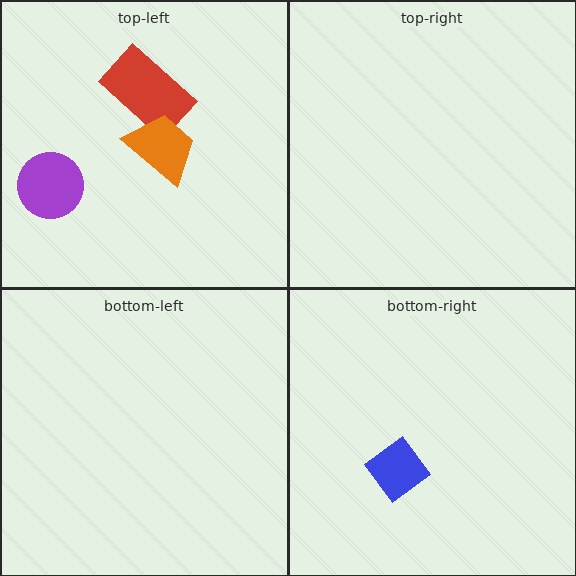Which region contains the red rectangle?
The top-left region.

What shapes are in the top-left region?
The red rectangle, the orange trapezoid, the purple circle.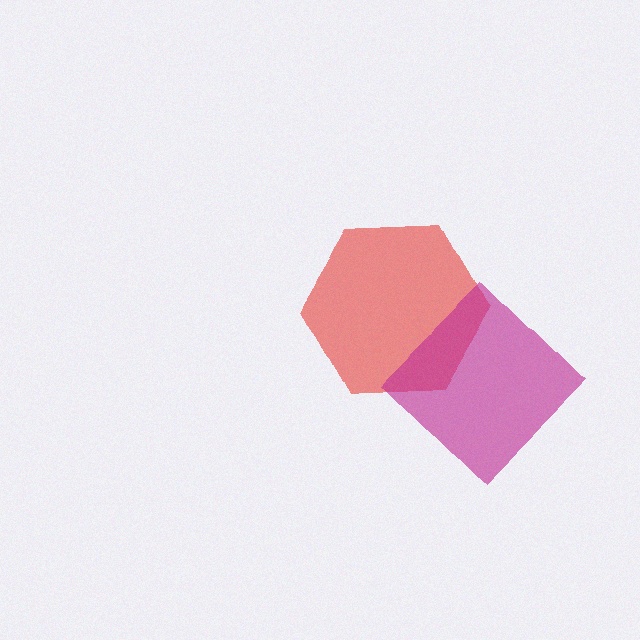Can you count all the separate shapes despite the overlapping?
Yes, there are 2 separate shapes.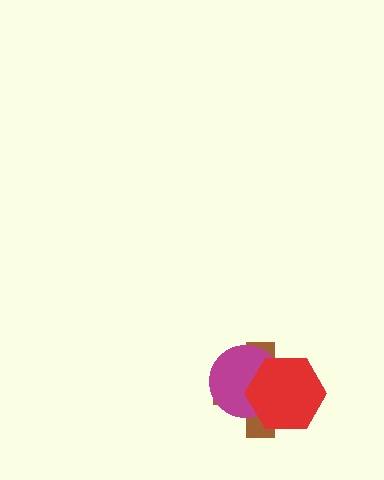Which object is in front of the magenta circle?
The red hexagon is in front of the magenta circle.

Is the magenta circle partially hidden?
Yes, it is partially covered by another shape.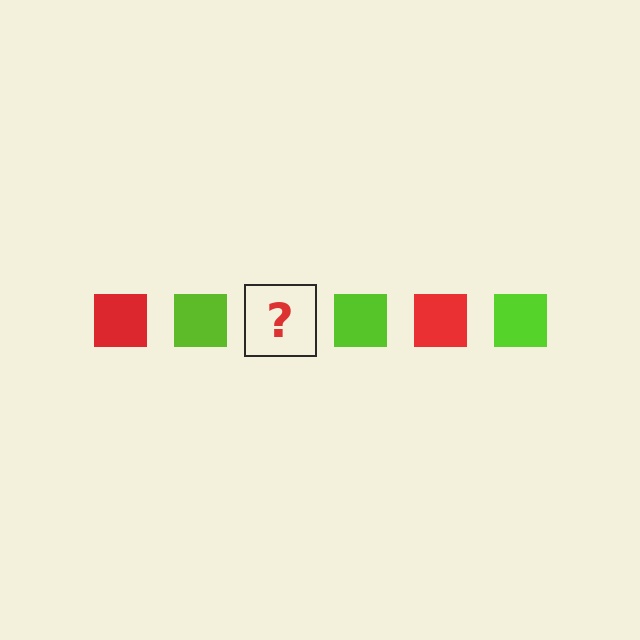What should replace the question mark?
The question mark should be replaced with a red square.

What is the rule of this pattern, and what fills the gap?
The rule is that the pattern cycles through red, lime squares. The gap should be filled with a red square.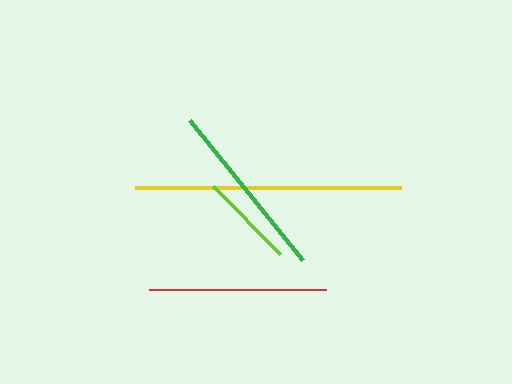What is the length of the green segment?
The green segment is approximately 180 pixels long.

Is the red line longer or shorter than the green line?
The green line is longer than the red line.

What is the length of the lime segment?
The lime segment is approximately 95 pixels long.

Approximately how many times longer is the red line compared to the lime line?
The red line is approximately 1.9 times the length of the lime line.